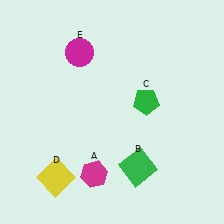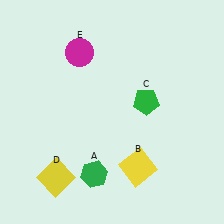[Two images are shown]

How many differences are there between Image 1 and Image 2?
There are 2 differences between the two images.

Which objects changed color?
A changed from magenta to green. B changed from green to yellow.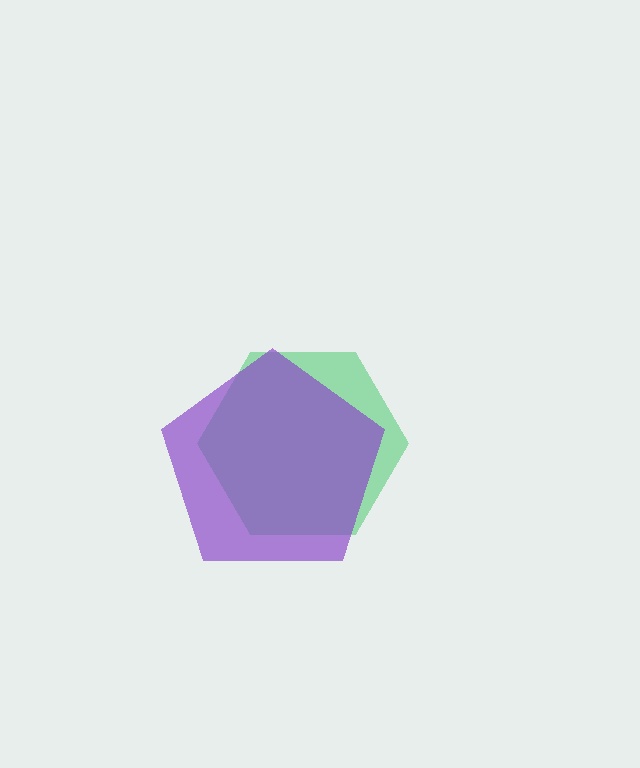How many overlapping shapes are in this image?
There are 2 overlapping shapes in the image.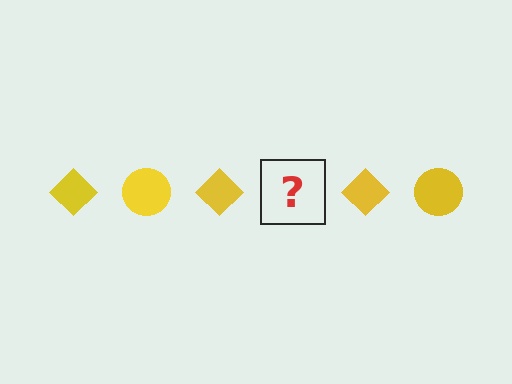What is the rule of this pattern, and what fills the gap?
The rule is that the pattern cycles through diamond, circle shapes in yellow. The gap should be filled with a yellow circle.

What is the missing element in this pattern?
The missing element is a yellow circle.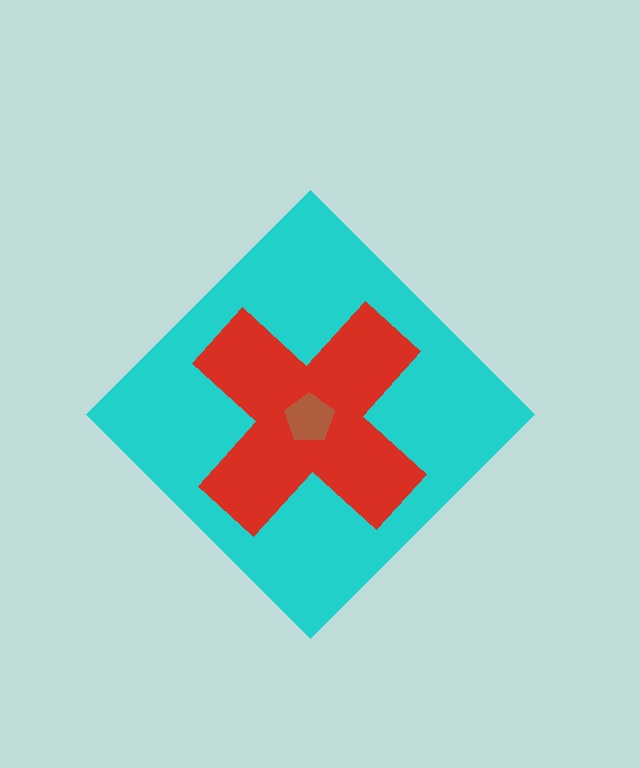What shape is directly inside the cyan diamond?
The red cross.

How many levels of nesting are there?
3.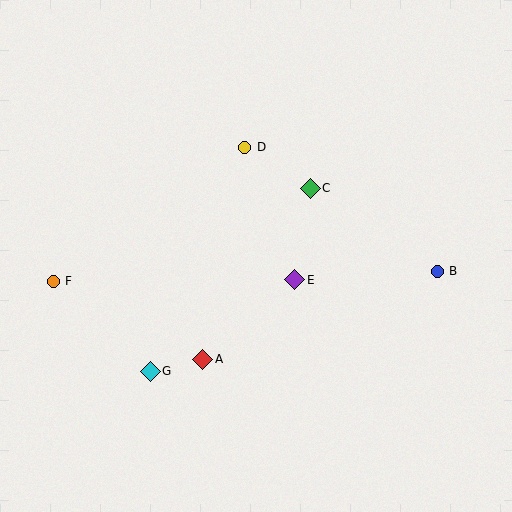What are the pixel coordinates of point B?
Point B is at (437, 271).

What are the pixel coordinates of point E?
Point E is at (295, 280).